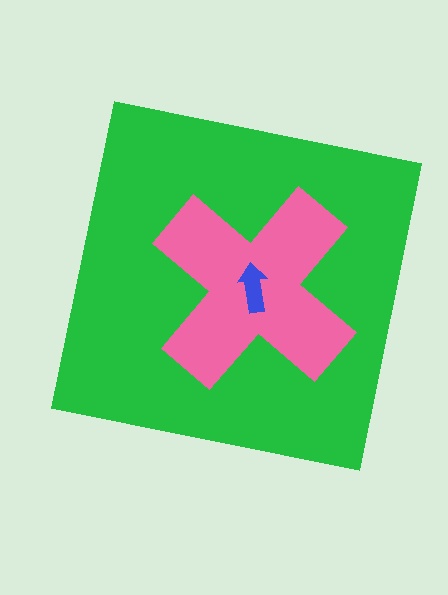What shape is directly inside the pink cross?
The blue arrow.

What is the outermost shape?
The green square.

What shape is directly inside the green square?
The pink cross.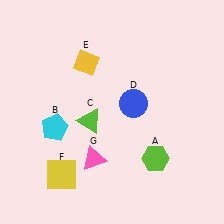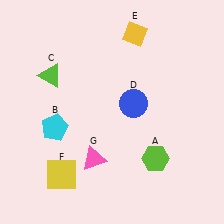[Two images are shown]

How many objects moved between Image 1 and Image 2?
2 objects moved between the two images.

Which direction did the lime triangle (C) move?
The lime triangle (C) moved up.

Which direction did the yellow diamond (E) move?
The yellow diamond (E) moved right.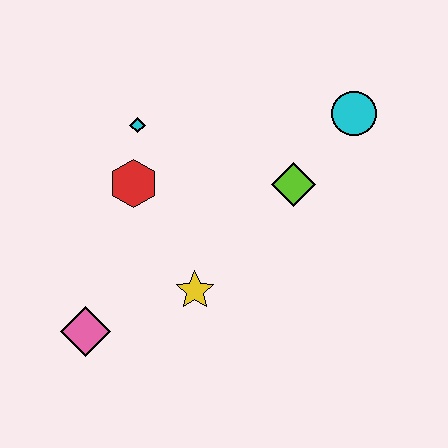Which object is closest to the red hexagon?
The cyan diamond is closest to the red hexagon.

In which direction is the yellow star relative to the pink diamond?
The yellow star is to the right of the pink diamond.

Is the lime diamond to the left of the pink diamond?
No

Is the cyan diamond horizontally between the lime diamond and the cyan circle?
No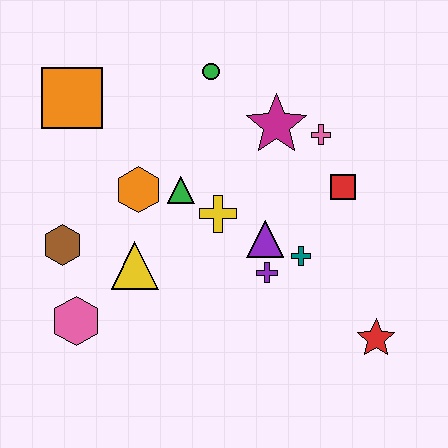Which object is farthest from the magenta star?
The pink hexagon is farthest from the magenta star.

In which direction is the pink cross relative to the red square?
The pink cross is above the red square.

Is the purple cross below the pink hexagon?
No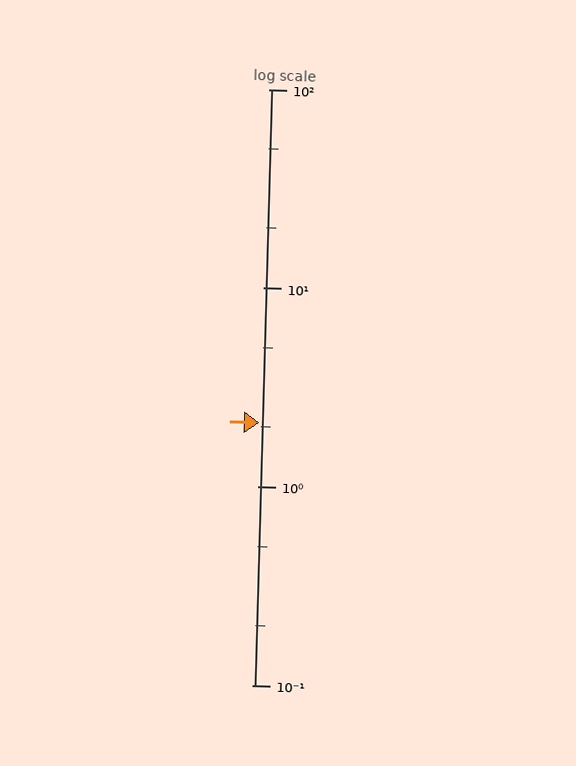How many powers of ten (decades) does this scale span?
The scale spans 3 decades, from 0.1 to 100.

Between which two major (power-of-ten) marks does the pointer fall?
The pointer is between 1 and 10.